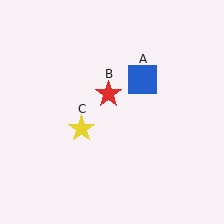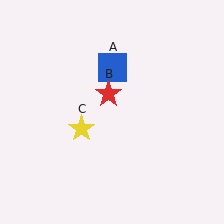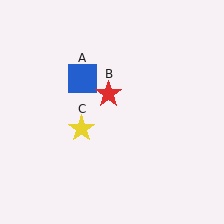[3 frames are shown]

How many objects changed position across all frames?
1 object changed position: blue square (object A).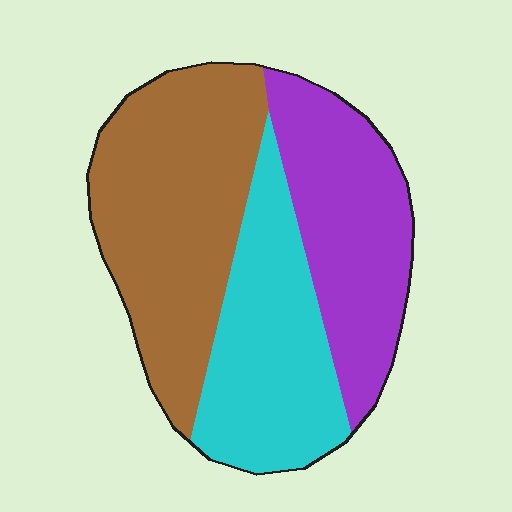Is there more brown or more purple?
Brown.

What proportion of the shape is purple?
Purple covers 29% of the shape.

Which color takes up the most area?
Brown, at roughly 40%.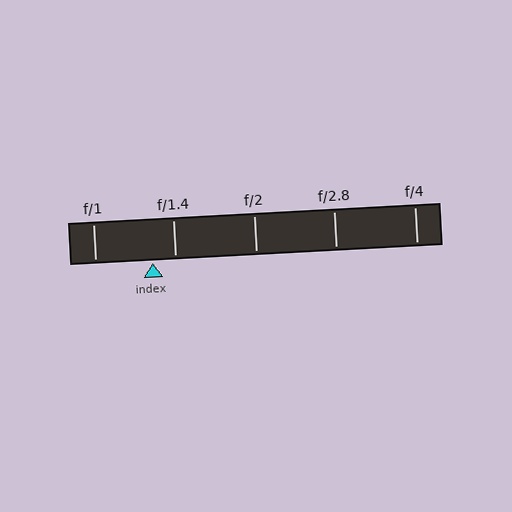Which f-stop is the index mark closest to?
The index mark is closest to f/1.4.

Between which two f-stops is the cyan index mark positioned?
The index mark is between f/1 and f/1.4.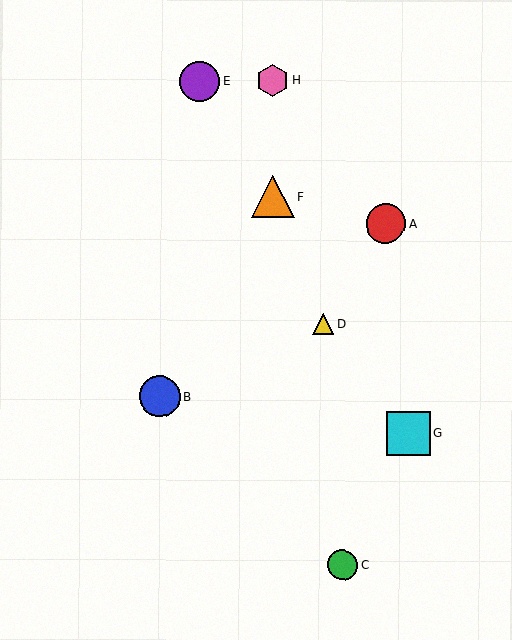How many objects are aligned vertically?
2 objects (F, H) are aligned vertically.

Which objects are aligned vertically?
Objects F, H are aligned vertically.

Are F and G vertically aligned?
No, F is at x≈272 and G is at x≈409.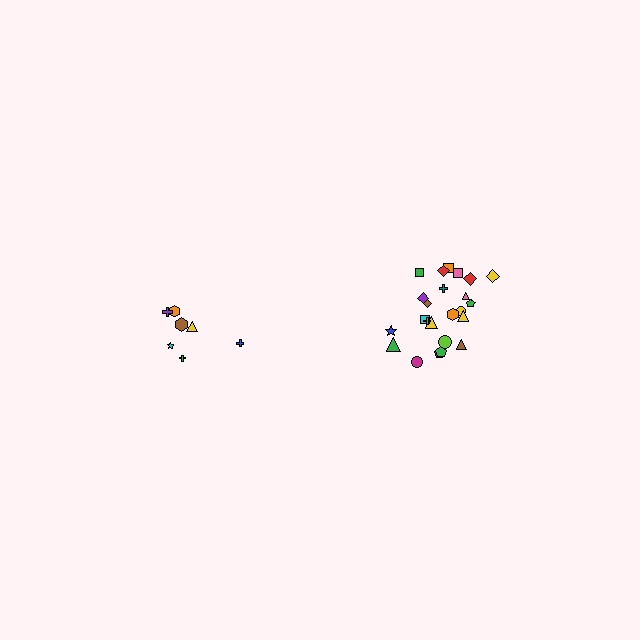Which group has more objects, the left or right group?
The right group.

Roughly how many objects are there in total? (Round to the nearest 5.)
Roughly 30 objects in total.